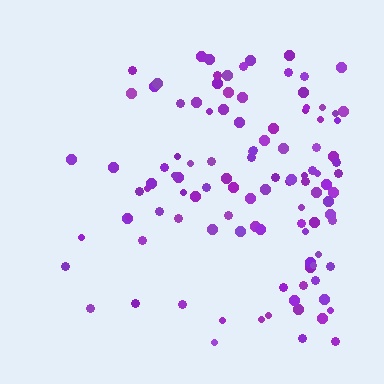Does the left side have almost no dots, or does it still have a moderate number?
Still a moderate number, just noticeably fewer than the right.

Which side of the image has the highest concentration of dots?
The right.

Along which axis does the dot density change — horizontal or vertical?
Horizontal.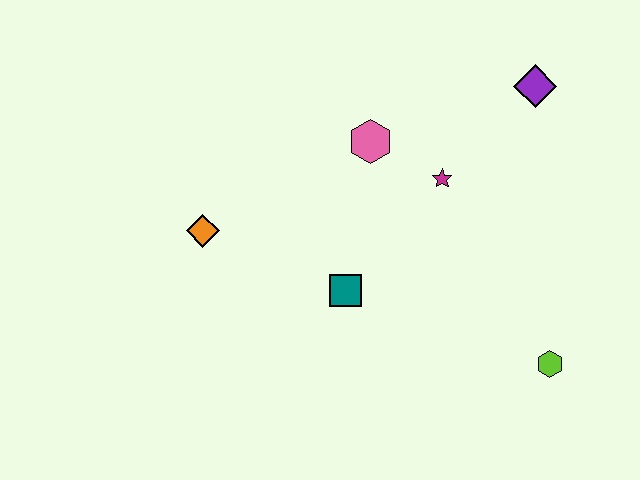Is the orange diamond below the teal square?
No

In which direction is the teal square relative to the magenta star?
The teal square is below the magenta star.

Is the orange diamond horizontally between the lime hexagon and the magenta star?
No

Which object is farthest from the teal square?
The purple diamond is farthest from the teal square.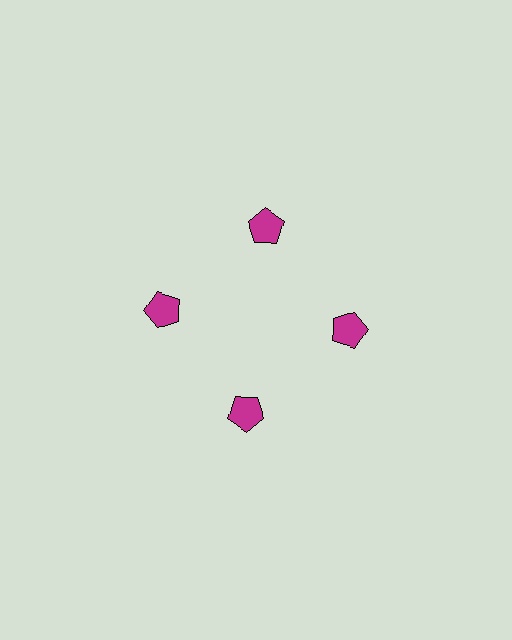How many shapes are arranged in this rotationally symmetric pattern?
There are 4 shapes, arranged in 4 groups of 1.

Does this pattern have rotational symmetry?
Yes, this pattern has 4-fold rotational symmetry. It looks the same after rotating 90 degrees around the center.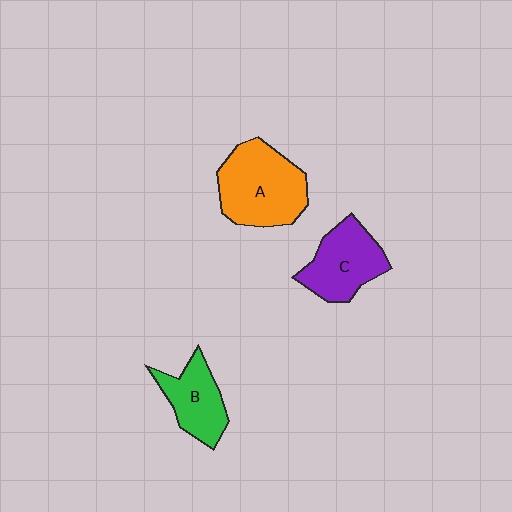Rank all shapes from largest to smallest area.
From largest to smallest: A (orange), C (purple), B (green).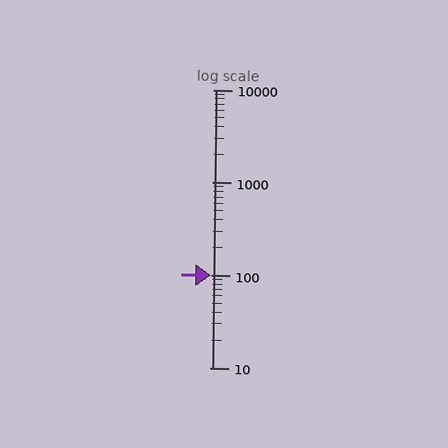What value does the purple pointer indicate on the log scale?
The pointer indicates approximately 100.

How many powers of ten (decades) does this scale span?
The scale spans 3 decades, from 10 to 10000.